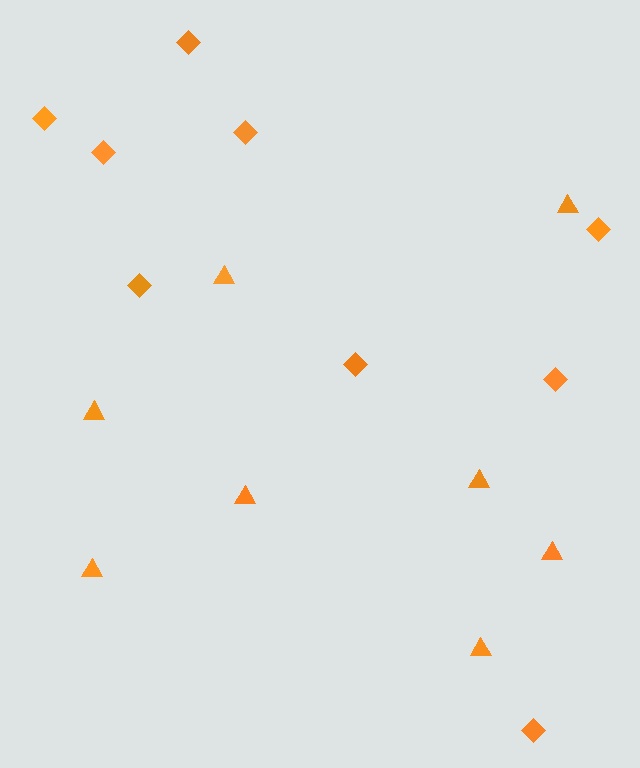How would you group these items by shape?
There are 2 groups: one group of triangles (8) and one group of diamonds (9).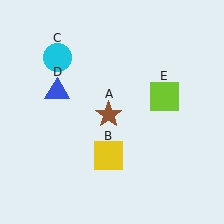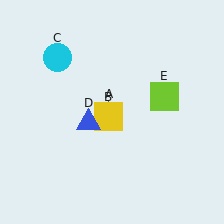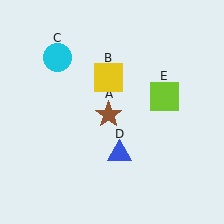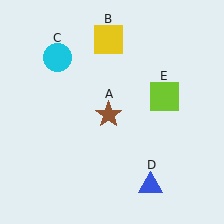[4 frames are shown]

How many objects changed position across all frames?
2 objects changed position: yellow square (object B), blue triangle (object D).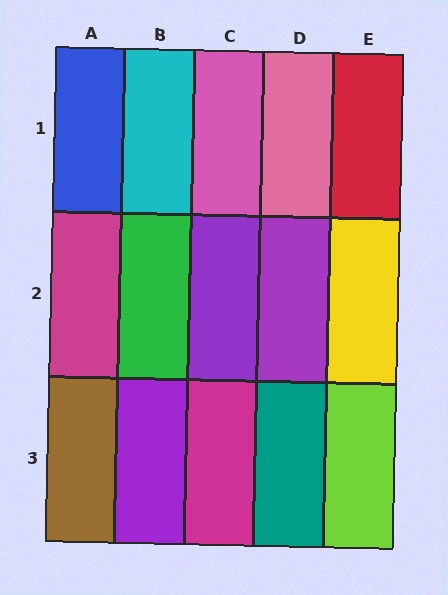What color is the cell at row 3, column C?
Magenta.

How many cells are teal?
1 cell is teal.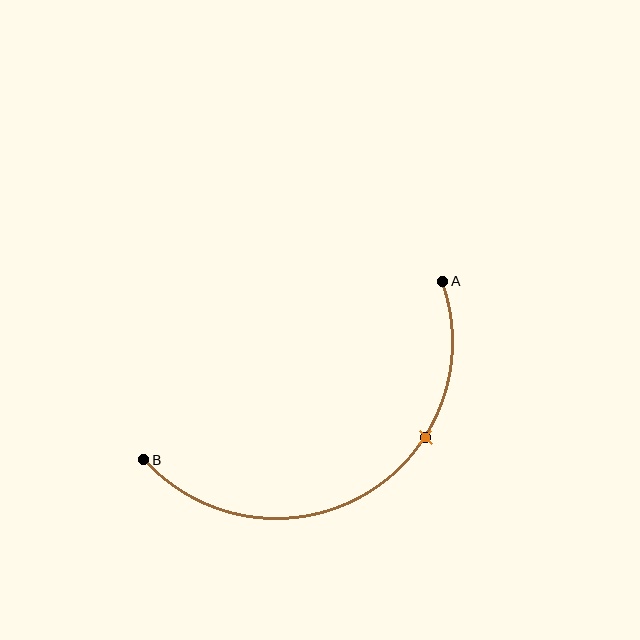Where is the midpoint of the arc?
The arc midpoint is the point on the curve farthest from the straight line joining A and B. It sits below that line.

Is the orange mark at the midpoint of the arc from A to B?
No. The orange mark lies on the arc but is closer to endpoint A. The arc midpoint would be at the point on the curve equidistant along the arc from both A and B.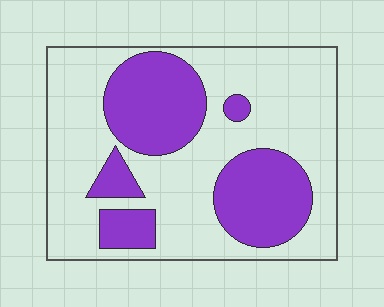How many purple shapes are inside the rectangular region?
5.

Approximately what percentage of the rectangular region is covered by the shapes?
Approximately 35%.